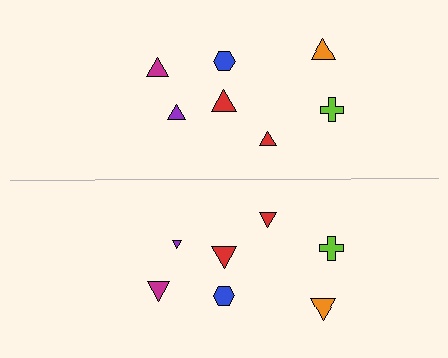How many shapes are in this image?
There are 14 shapes in this image.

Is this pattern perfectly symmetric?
No, the pattern is not perfectly symmetric. The purple triangle on the bottom side has a different size than its mirror counterpart.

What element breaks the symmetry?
The purple triangle on the bottom side has a different size than its mirror counterpart.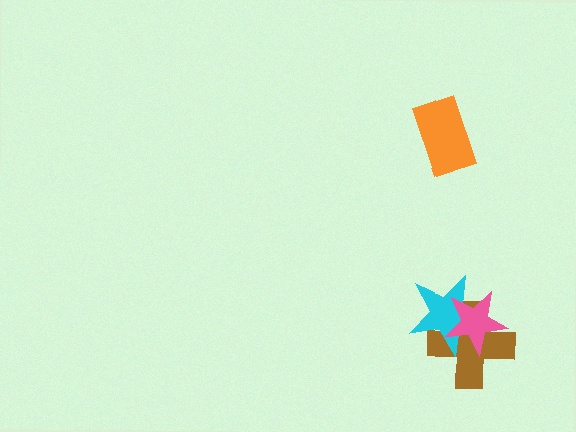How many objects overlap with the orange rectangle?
0 objects overlap with the orange rectangle.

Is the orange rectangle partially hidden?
No, no other shape covers it.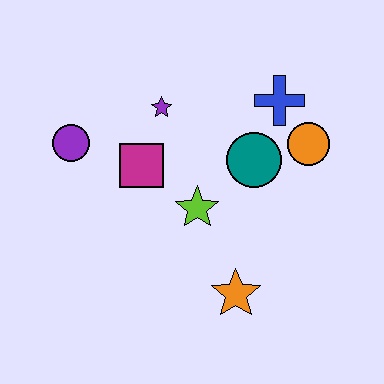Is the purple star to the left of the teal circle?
Yes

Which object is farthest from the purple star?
The orange star is farthest from the purple star.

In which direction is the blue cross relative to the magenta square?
The blue cross is to the right of the magenta square.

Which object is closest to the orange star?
The lime star is closest to the orange star.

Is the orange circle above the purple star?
No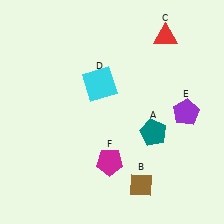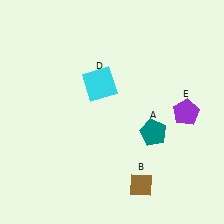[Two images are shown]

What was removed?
The red triangle (C), the magenta pentagon (F) were removed in Image 2.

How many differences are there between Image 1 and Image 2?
There are 2 differences between the two images.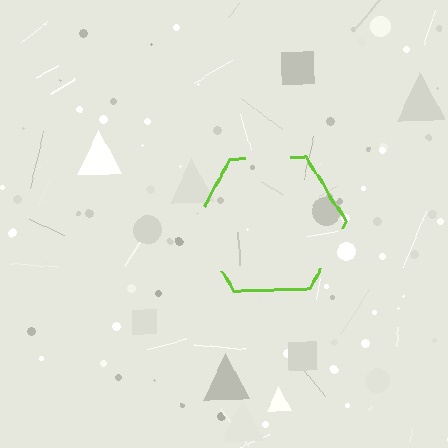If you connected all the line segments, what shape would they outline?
They would outline a hexagon.